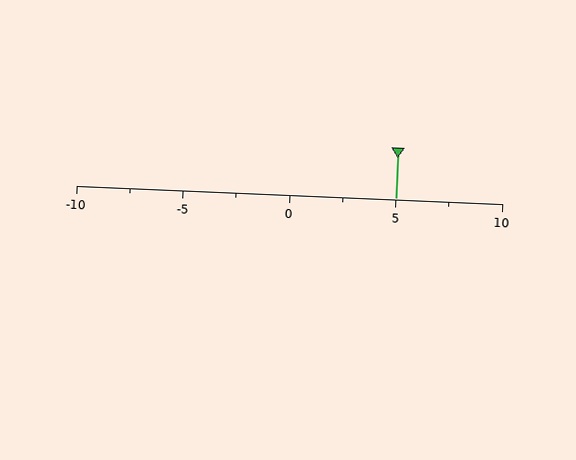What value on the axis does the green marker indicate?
The marker indicates approximately 5.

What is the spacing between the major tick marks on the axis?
The major ticks are spaced 5 apart.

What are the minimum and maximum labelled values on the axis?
The axis runs from -10 to 10.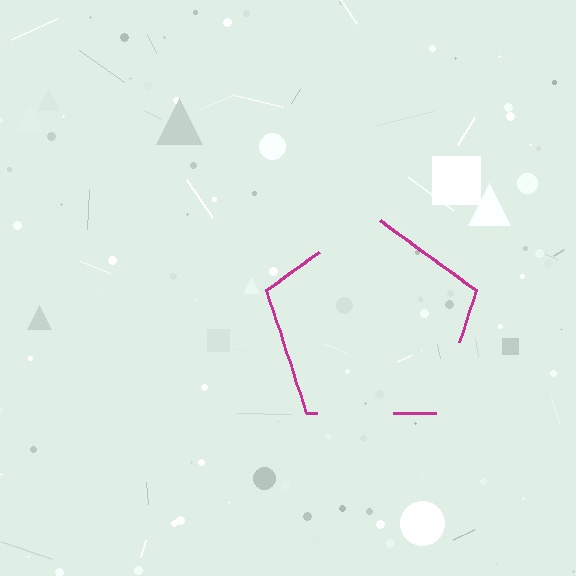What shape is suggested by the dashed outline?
The dashed outline suggests a pentagon.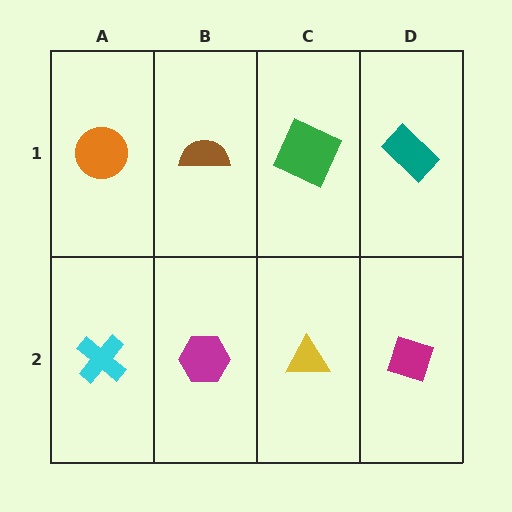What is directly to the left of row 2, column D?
A yellow triangle.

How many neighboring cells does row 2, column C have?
3.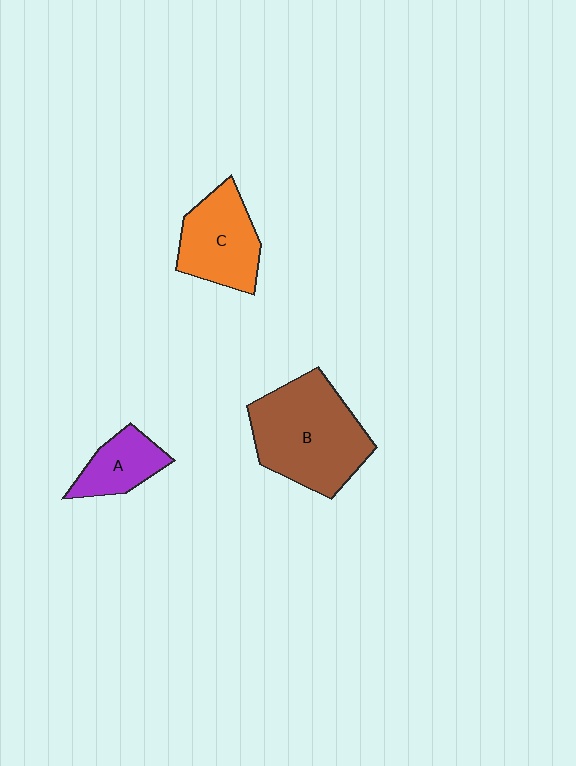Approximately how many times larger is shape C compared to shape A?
Approximately 1.6 times.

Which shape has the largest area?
Shape B (brown).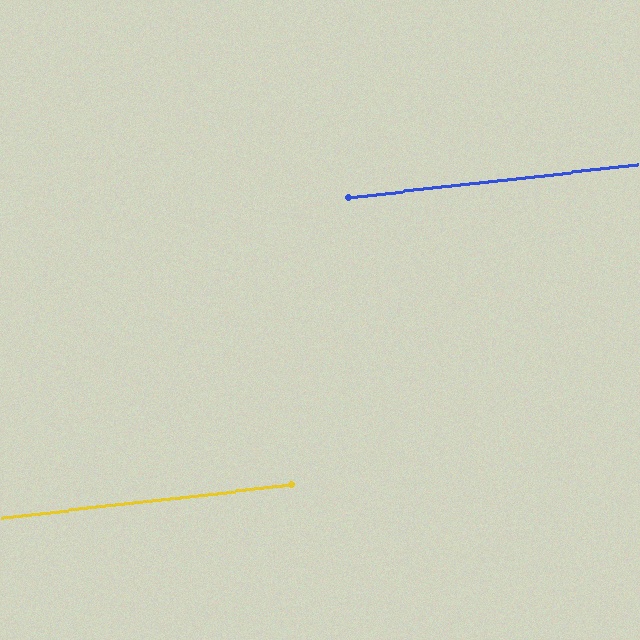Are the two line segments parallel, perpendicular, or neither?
Parallel — their directions differ by only 0.1°.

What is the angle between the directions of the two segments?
Approximately 0 degrees.